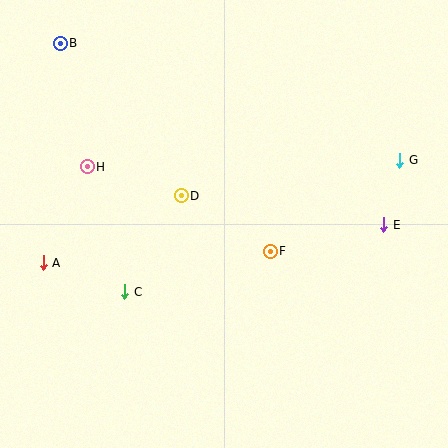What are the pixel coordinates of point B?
Point B is at (60, 43).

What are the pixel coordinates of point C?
Point C is at (125, 292).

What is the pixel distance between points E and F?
The distance between E and F is 117 pixels.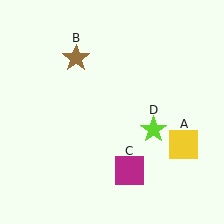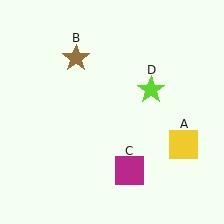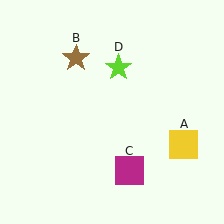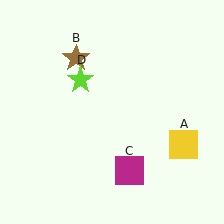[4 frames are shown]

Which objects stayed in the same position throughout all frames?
Yellow square (object A) and brown star (object B) and magenta square (object C) remained stationary.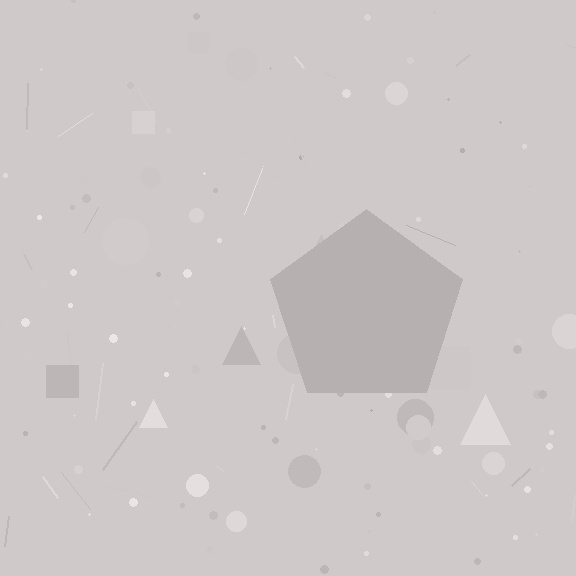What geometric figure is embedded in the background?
A pentagon is embedded in the background.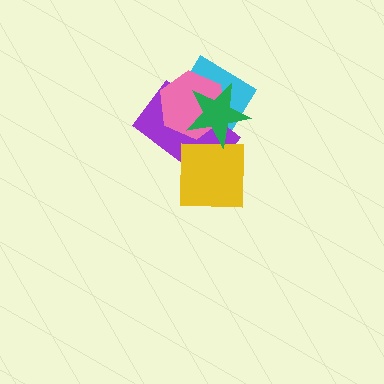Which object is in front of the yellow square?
The green star is in front of the yellow square.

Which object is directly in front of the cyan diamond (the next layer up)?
The purple rectangle is directly in front of the cyan diamond.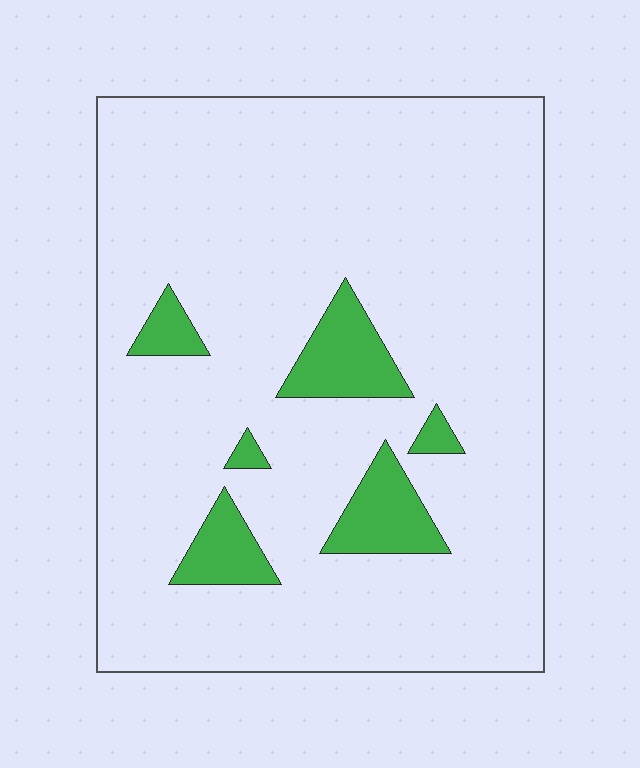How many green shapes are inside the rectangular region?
6.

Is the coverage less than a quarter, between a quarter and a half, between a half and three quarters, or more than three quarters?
Less than a quarter.